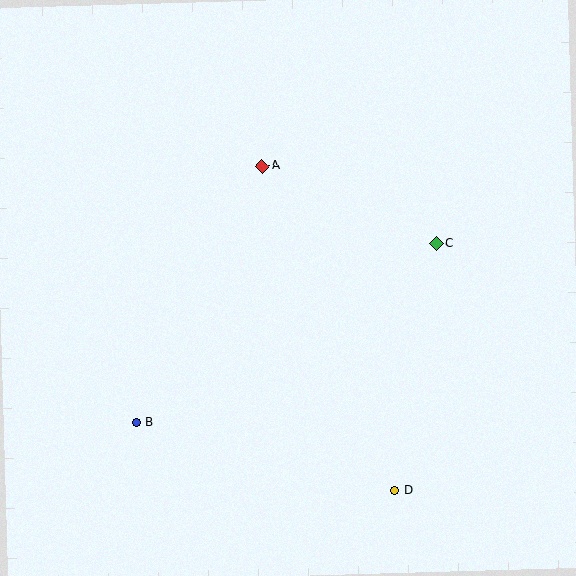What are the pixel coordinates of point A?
Point A is at (262, 166).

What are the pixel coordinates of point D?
Point D is at (394, 490).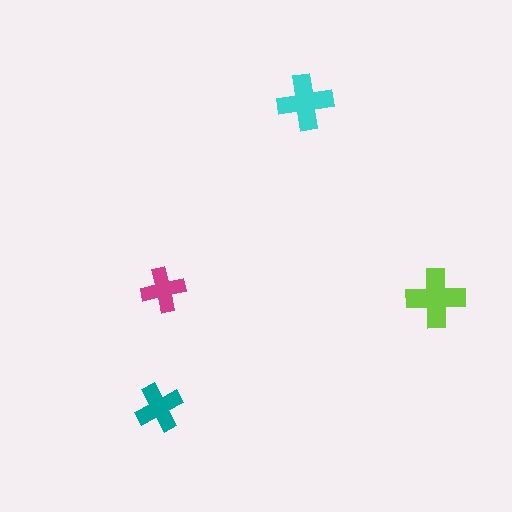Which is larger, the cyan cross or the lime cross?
The lime one.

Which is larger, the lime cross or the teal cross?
The lime one.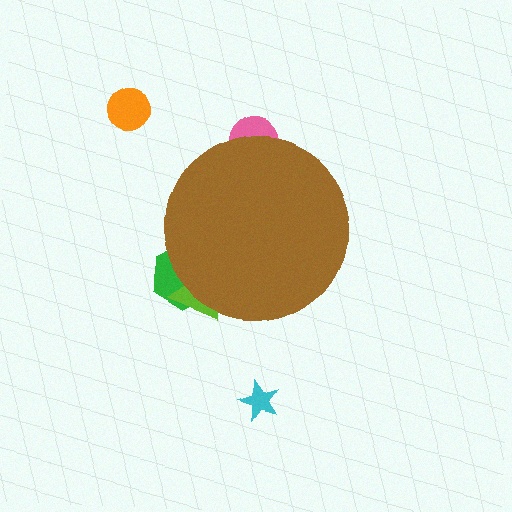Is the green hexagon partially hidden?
Yes, the green hexagon is partially hidden behind the brown circle.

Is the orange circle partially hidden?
No, the orange circle is fully visible.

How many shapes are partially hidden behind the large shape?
3 shapes are partially hidden.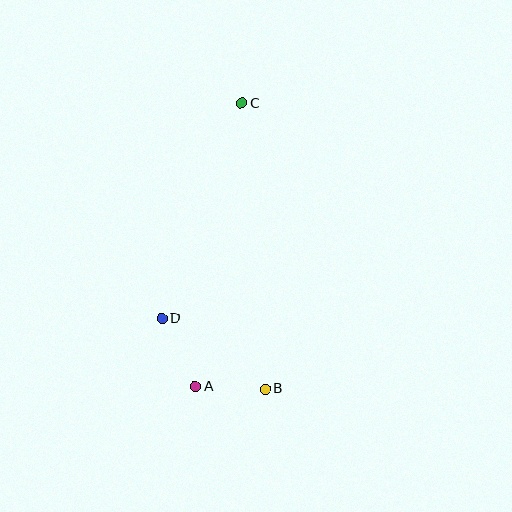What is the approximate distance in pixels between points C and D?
The distance between C and D is approximately 230 pixels.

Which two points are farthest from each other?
Points A and C are farthest from each other.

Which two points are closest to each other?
Points A and B are closest to each other.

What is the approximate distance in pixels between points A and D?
The distance between A and D is approximately 76 pixels.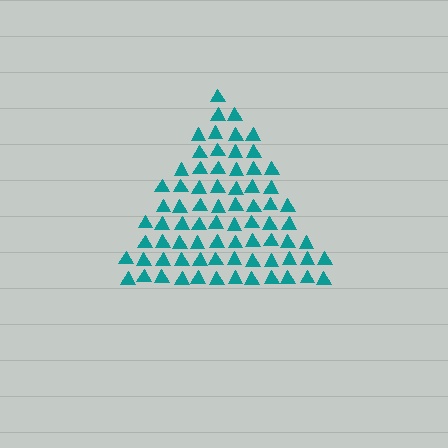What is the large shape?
The large shape is a triangle.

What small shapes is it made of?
It is made of small triangles.